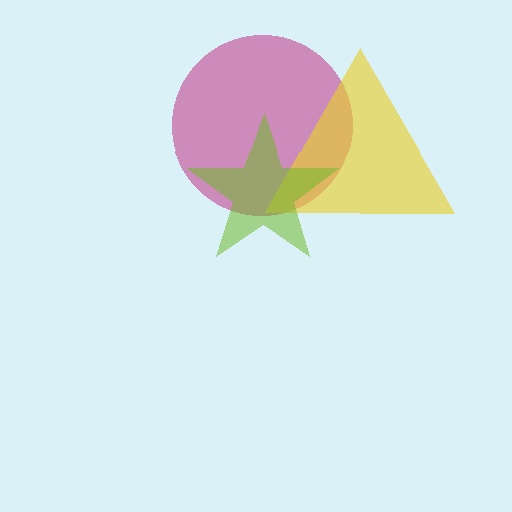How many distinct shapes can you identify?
There are 3 distinct shapes: a magenta circle, a yellow triangle, a lime star.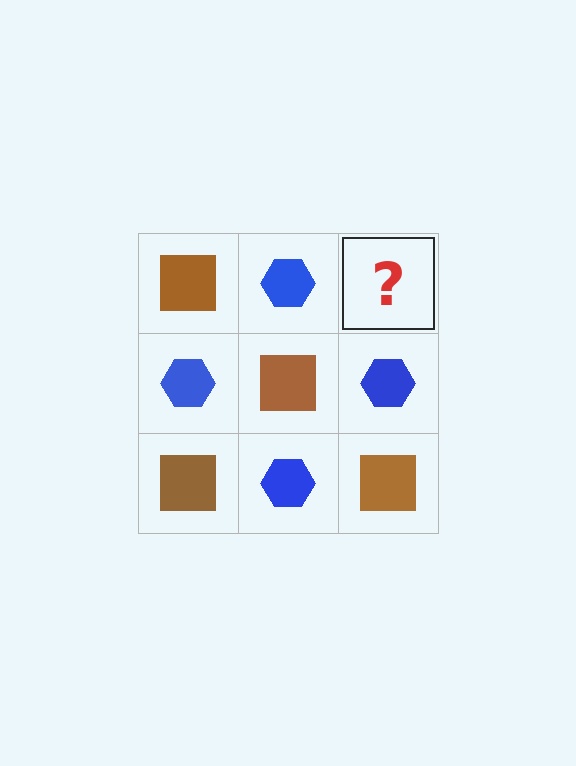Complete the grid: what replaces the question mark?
The question mark should be replaced with a brown square.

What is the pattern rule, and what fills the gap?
The rule is that it alternates brown square and blue hexagon in a checkerboard pattern. The gap should be filled with a brown square.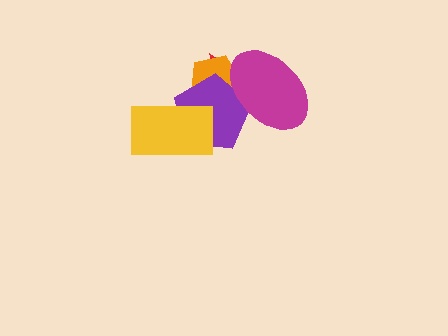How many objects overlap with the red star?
4 objects overlap with the red star.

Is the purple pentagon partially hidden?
Yes, it is partially covered by another shape.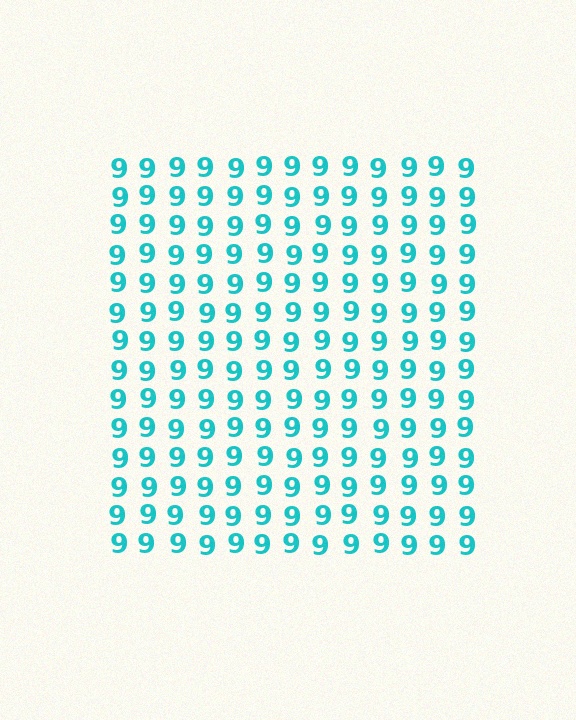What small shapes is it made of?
It is made of small digit 9's.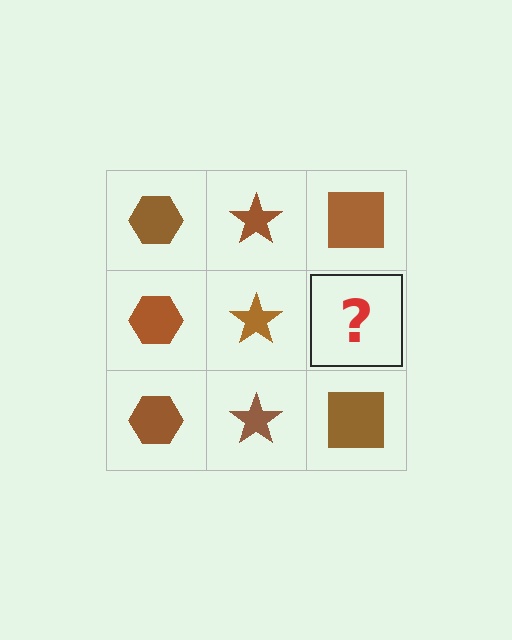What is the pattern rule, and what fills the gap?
The rule is that each column has a consistent shape. The gap should be filled with a brown square.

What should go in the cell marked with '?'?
The missing cell should contain a brown square.